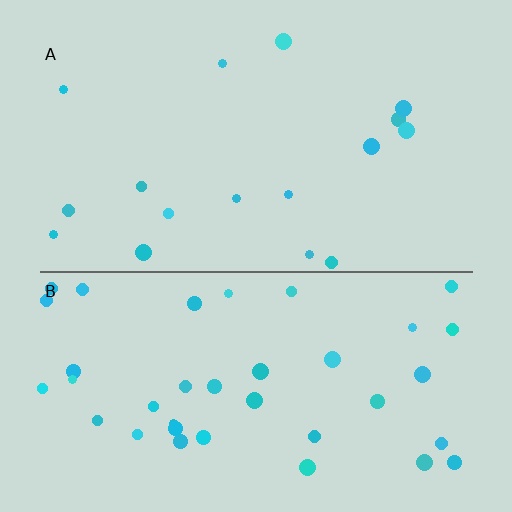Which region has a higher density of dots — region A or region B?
B (the bottom).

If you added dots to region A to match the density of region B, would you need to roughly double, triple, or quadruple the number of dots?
Approximately double.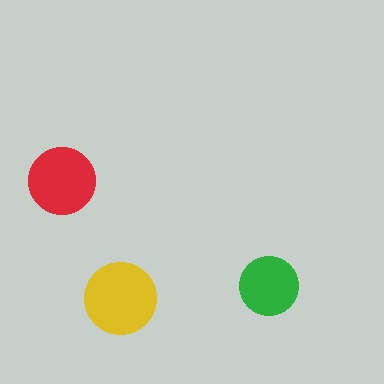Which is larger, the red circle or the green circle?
The red one.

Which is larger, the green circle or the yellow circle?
The yellow one.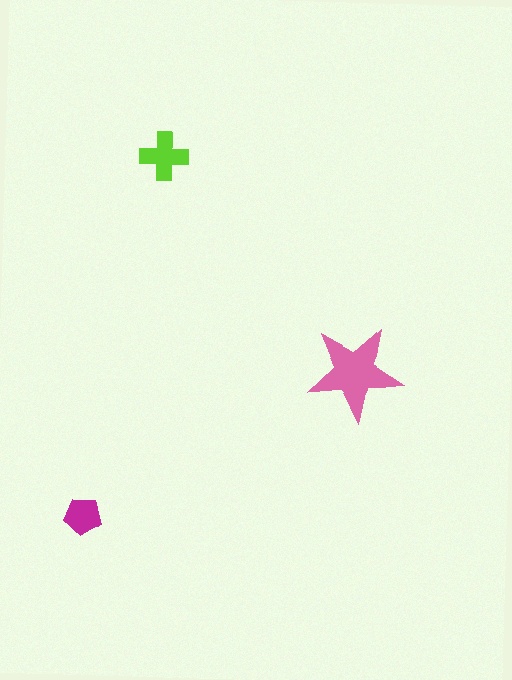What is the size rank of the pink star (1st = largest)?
1st.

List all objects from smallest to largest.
The magenta pentagon, the lime cross, the pink star.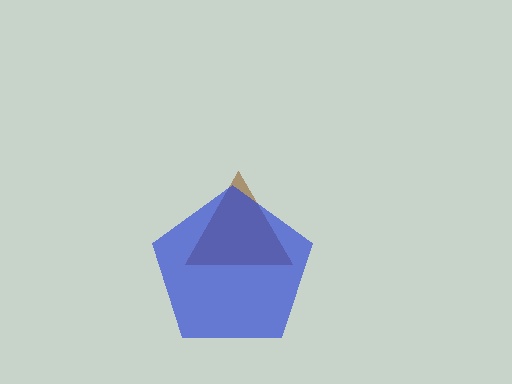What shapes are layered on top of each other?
The layered shapes are: a brown triangle, a blue pentagon.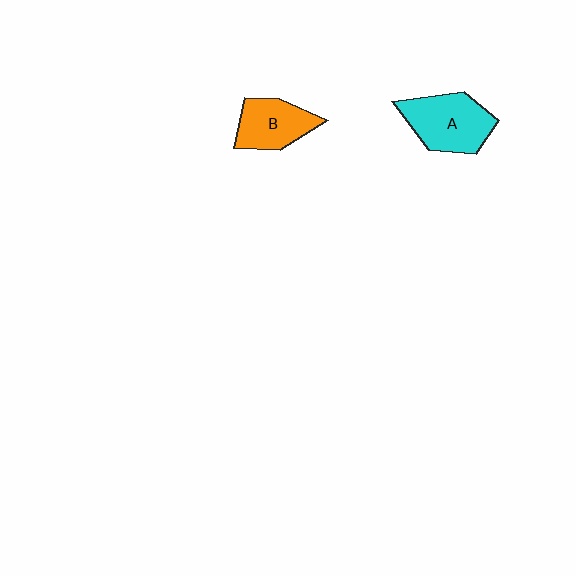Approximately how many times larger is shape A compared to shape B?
Approximately 1.3 times.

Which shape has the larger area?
Shape A (cyan).